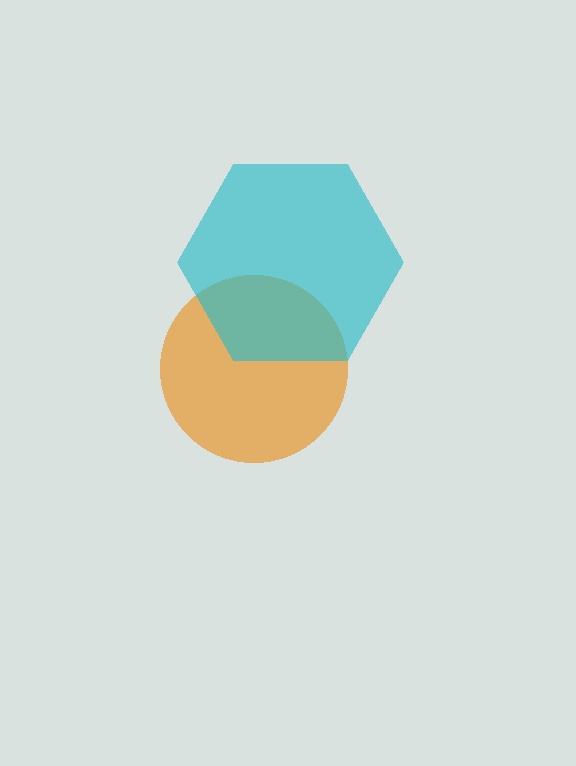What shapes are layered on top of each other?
The layered shapes are: an orange circle, a cyan hexagon.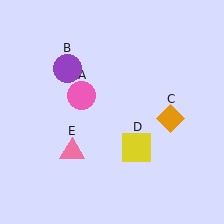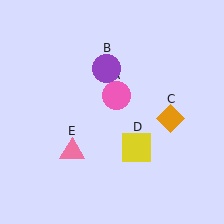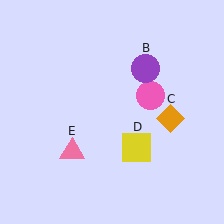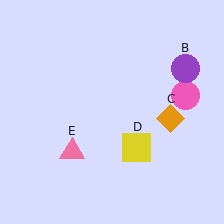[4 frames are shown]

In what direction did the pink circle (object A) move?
The pink circle (object A) moved right.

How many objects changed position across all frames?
2 objects changed position: pink circle (object A), purple circle (object B).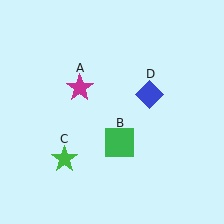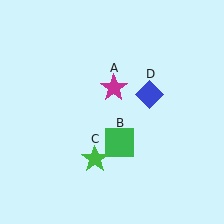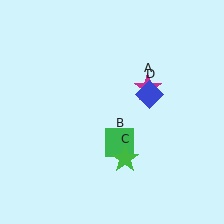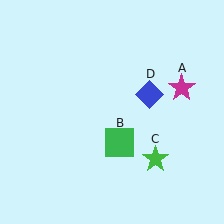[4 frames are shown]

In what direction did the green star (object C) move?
The green star (object C) moved right.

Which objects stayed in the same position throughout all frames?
Green square (object B) and blue diamond (object D) remained stationary.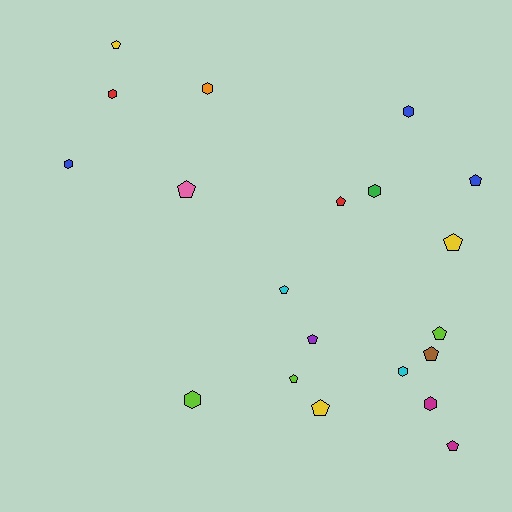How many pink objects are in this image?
There is 1 pink object.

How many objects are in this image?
There are 20 objects.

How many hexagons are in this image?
There are 8 hexagons.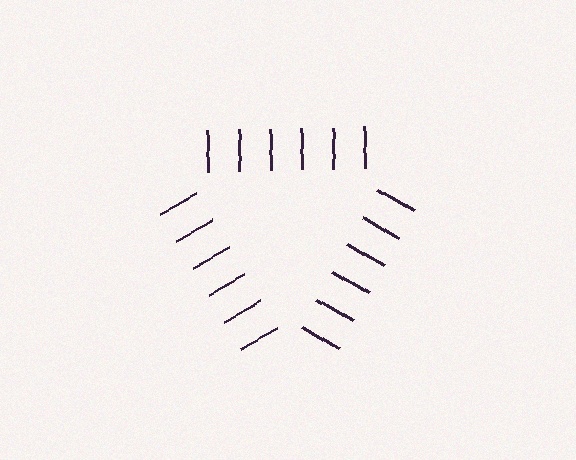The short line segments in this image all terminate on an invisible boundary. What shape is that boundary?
An illusory triangle — the line segments terminate on its edges but no continuous stroke is drawn.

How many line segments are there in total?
18 — 6 along each of the 3 edges.